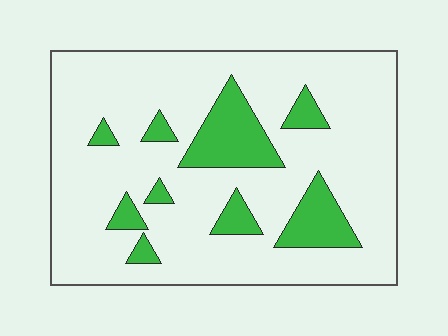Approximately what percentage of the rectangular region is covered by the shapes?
Approximately 15%.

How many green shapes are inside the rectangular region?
9.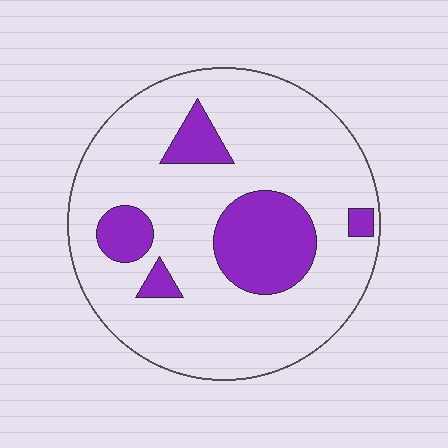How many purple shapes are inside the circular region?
5.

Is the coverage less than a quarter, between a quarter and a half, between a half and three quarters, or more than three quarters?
Less than a quarter.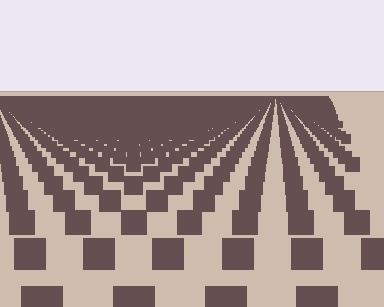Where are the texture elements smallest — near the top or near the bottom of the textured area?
Near the top.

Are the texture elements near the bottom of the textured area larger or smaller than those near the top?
Larger. Near the bottom, elements are closer to the viewer and appear at a bigger on-screen size.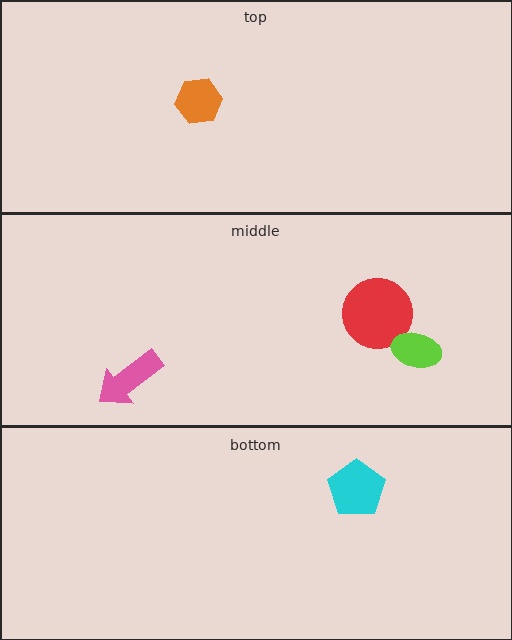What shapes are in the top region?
The orange hexagon.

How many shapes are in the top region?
1.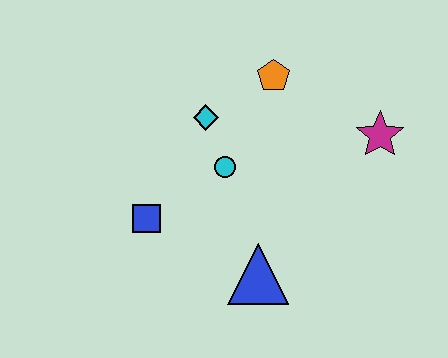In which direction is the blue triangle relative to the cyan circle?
The blue triangle is below the cyan circle.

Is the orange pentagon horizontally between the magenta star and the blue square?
Yes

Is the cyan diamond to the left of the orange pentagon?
Yes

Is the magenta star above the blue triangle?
Yes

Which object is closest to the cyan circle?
The cyan diamond is closest to the cyan circle.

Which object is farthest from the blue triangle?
The orange pentagon is farthest from the blue triangle.